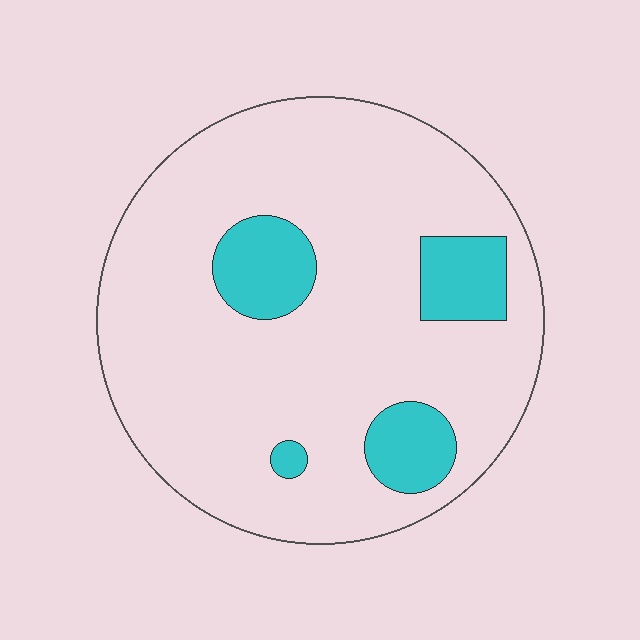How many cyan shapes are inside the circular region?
4.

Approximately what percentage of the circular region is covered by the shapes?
Approximately 15%.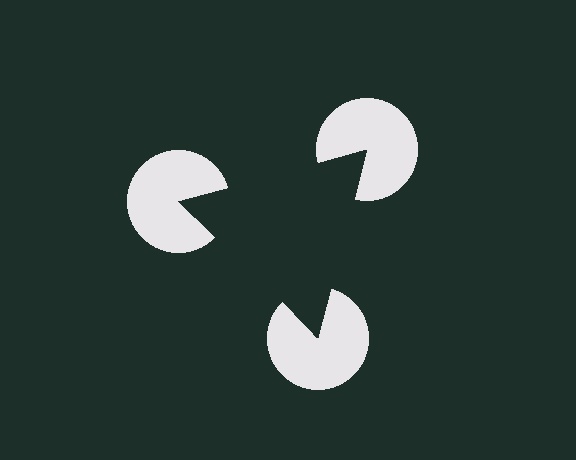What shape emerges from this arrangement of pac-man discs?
An illusory triangle — its edges are inferred from the aligned wedge cuts in the pac-man discs, not physically drawn.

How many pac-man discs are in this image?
There are 3 — one at each vertex of the illusory triangle.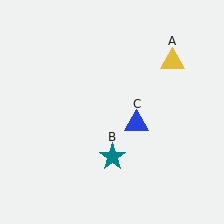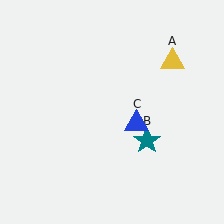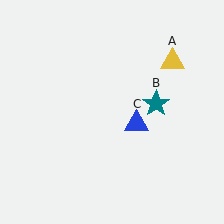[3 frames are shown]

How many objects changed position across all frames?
1 object changed position: teal star (object B).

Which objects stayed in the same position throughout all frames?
Yellow triangle (object A) and blue triangle (object C) remained stationary.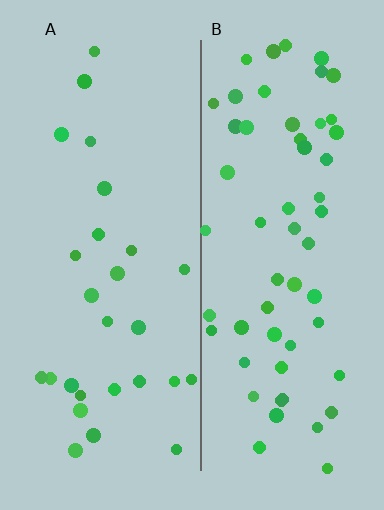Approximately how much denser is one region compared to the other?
Approximately 2.1× — region B over region A.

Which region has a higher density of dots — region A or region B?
B (the right).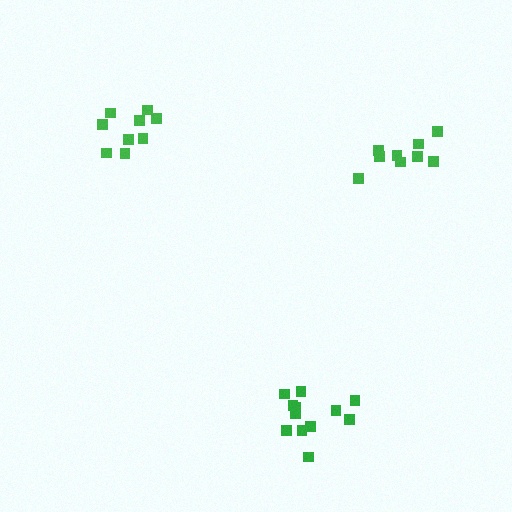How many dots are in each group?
Group 1: 9 dots, Group 2: 9 dots, Group 3: 12 dots (30 total).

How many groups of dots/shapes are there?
There are 3 groups.